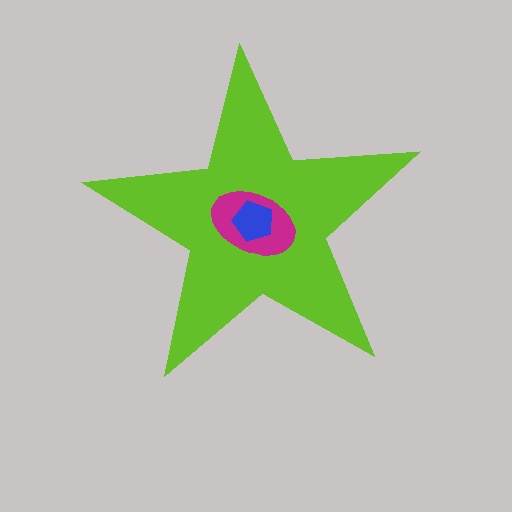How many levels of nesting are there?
3.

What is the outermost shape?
The lime star.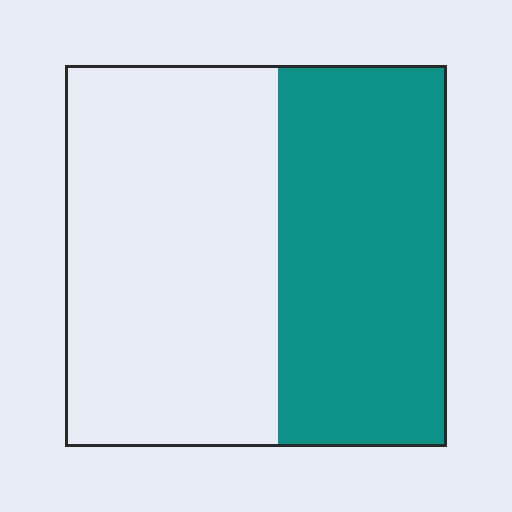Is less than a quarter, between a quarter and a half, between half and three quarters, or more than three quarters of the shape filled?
Between a quarter and a half.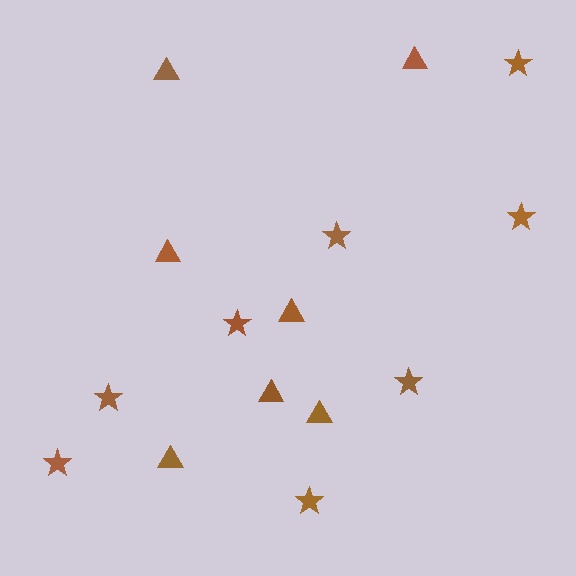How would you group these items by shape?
There are 2 groups: one group of stars (8) and one group of triangles (7).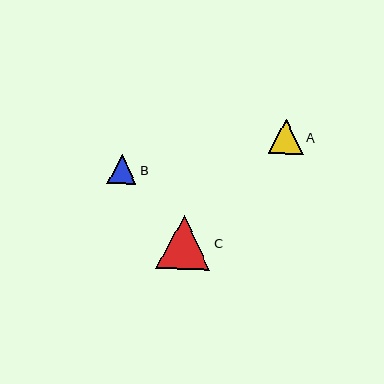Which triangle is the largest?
Triangle C is the largest with a size of approximately 55 pixels.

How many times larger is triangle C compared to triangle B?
Triangle C is approximately 1.9 times the size of triangle B.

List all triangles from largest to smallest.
From largest to smallest: C, A, B.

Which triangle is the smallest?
Triangle B is the smallest with a size of approximately 29 pixels.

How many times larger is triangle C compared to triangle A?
Triangle C is approximately 1.6 times the size of triangle A.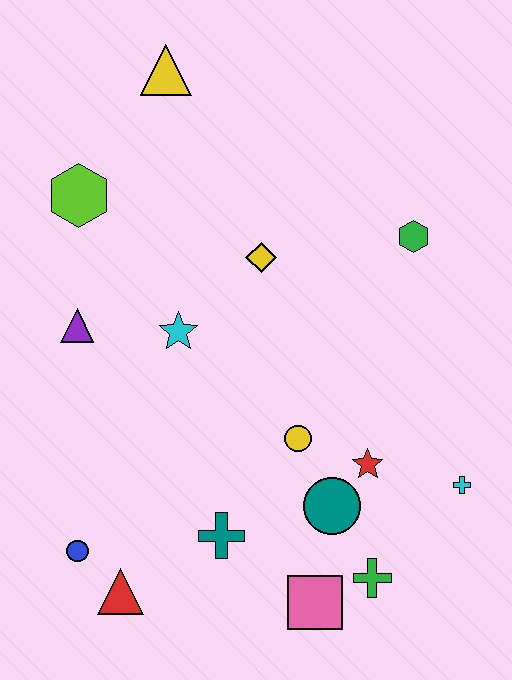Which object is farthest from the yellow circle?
The yellow triangle is farthest from the yellow circle.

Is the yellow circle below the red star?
No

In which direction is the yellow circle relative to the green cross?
The yellow circle is above the green cross.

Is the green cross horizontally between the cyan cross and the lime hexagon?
Yes